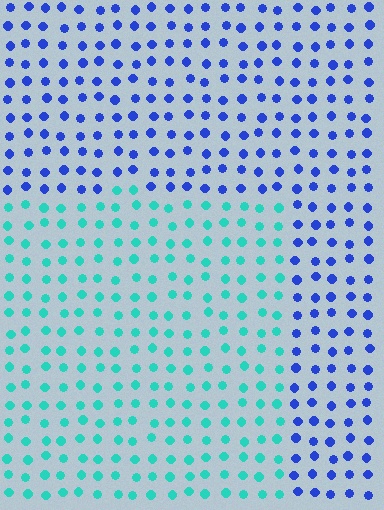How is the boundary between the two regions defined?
The boundary is defined purely by a slight shift in hue (about 59 degrees). Spacing, size, and orientation are identical on both sides.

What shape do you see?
I see a rectangle.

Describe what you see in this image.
The image is filled with small blue elements in a uniform arrangement. A rectangle-shaped region is visible where the elements are tinted to a slightly different hue, forming a subtle color boundary.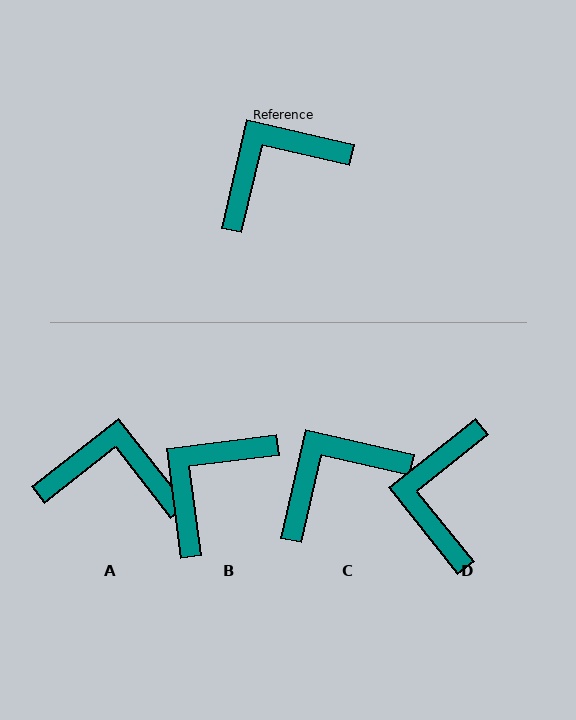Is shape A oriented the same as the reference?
No, it is off by about 39 degrees.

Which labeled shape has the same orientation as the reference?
C.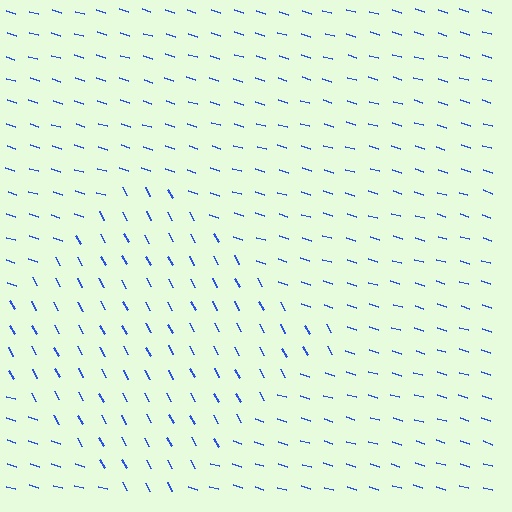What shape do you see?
I see a diamond.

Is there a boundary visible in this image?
Yes, there is a texture boundary formed by a change in line orientation.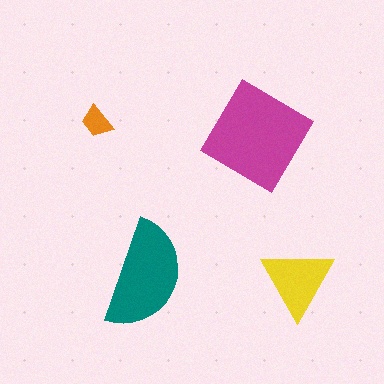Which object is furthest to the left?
The orange trapezoid is leftmost.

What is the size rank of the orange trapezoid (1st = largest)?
4th.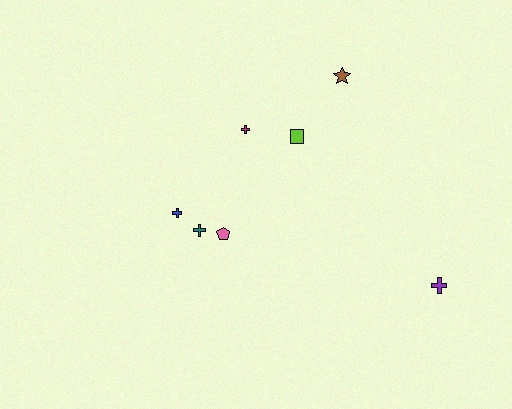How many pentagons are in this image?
There is 1 pentagon.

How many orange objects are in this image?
There are no orange objects.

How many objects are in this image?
There are 7 objects.